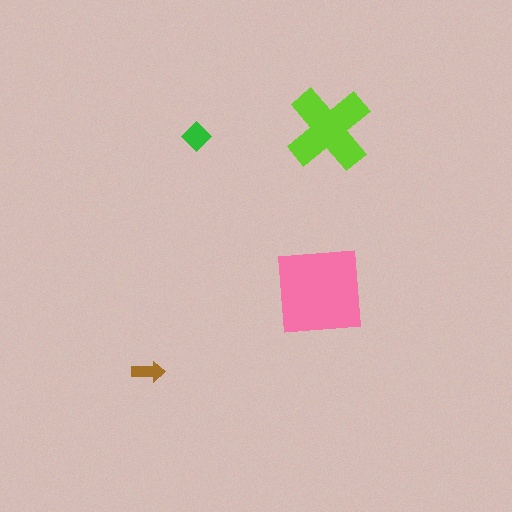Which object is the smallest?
The brown arrow.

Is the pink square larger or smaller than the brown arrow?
Larger.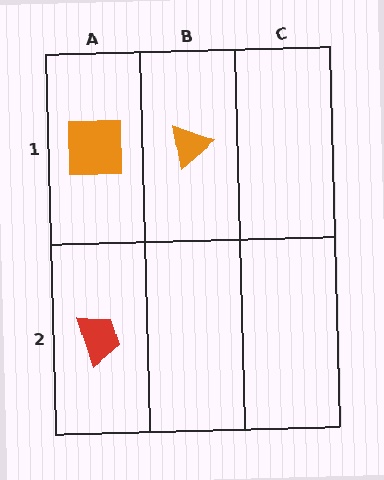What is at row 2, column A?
A red trapezoid.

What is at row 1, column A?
An orange square.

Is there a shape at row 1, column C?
No, that cell is empty.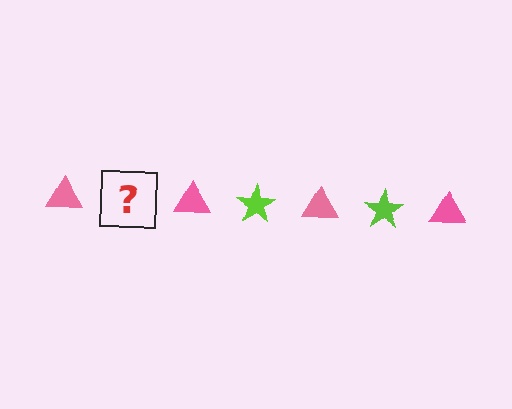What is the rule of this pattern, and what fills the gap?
The rule is that the pattern alternates between pink triangle and lime star. The gap should be filled with a lime star.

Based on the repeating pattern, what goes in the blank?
The blank should be a lime star.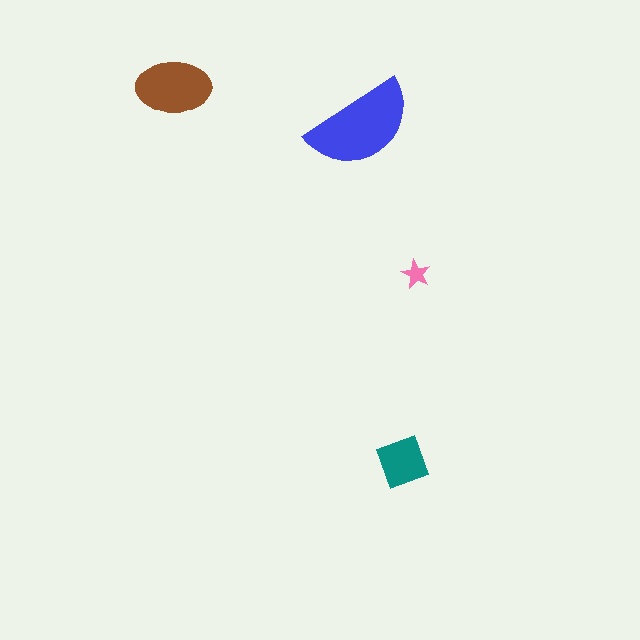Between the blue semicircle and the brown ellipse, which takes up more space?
The blue semicircle.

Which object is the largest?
The blue semicircle.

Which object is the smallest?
The pink star.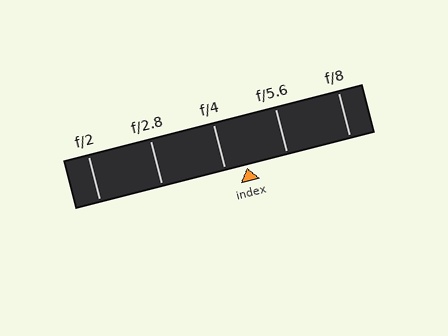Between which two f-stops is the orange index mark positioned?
The index mark is between f/4 and f/5.6.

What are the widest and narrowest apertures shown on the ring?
The widest aperture shown is f/2 and the narrowest is f/8.